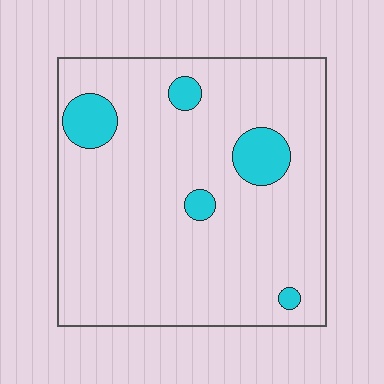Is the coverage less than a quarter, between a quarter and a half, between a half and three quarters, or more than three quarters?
Less than a quarter.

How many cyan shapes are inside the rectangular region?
5.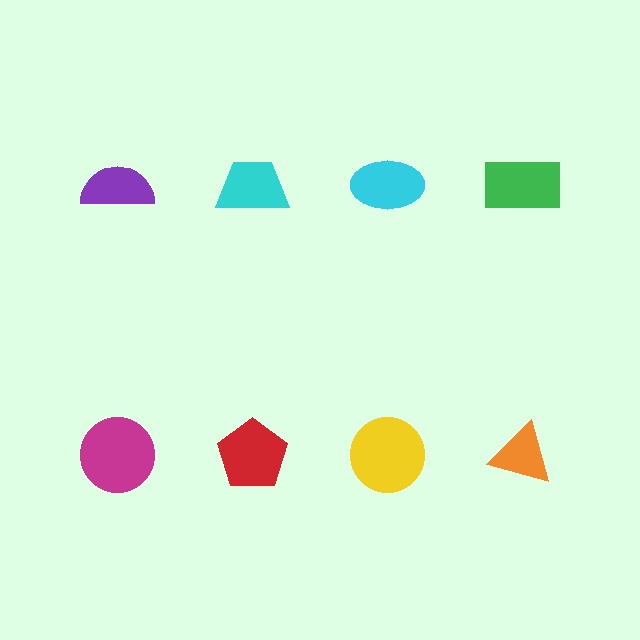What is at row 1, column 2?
A cyan trapezoid.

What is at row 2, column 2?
A red pentagon.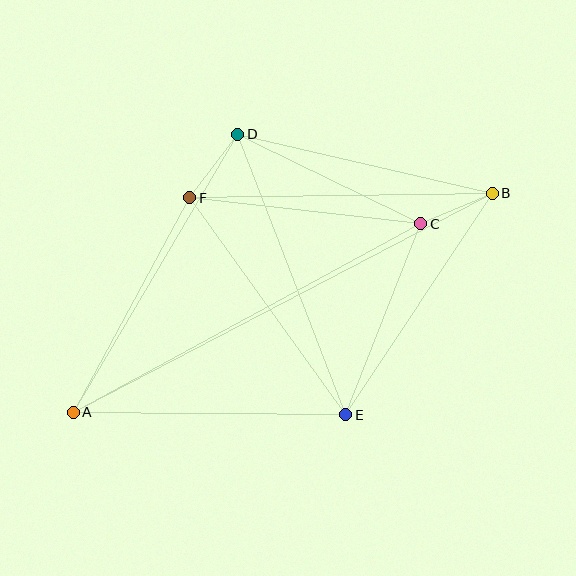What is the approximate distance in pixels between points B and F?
The distance between B and F is approximately 303 pixels.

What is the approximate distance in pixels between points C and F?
The distance between C and F is approximately 233 pixels.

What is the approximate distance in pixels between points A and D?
The distance between A and D is approximately 323 pixels.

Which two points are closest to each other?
Points B and C are closest to each other.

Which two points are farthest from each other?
Points A and B are farthest from each other.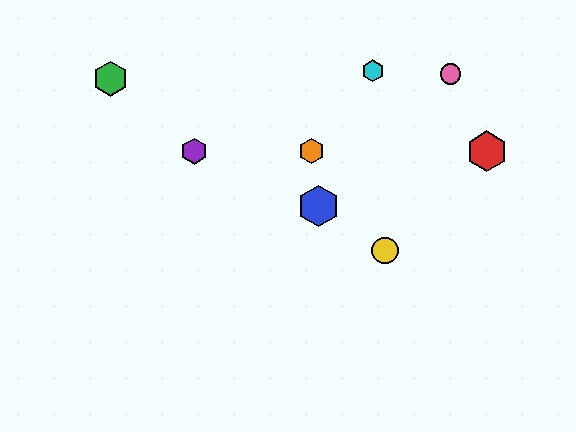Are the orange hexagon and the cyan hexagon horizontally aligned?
No, the orange hexagon is at y≈151 and the cyan hexagon is at y≈71.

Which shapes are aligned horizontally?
The red hexagon, the purple hexagon, the orange hexagon are aligned horizontally.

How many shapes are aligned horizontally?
3 shapes (the red hexagon, the purple hexagon, the orange hexagon) are aligned horizontally.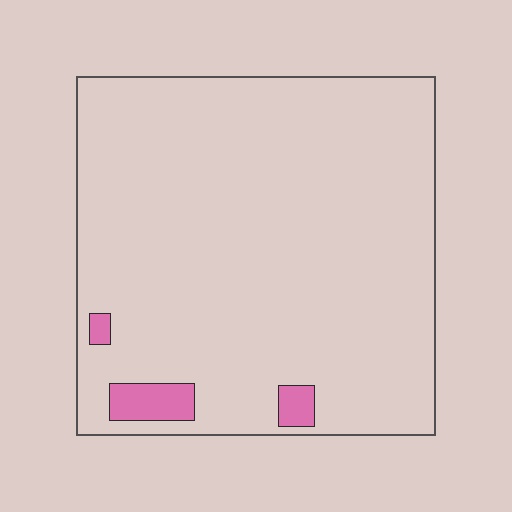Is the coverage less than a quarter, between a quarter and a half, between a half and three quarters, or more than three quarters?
Less than a quarter.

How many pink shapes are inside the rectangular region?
3.